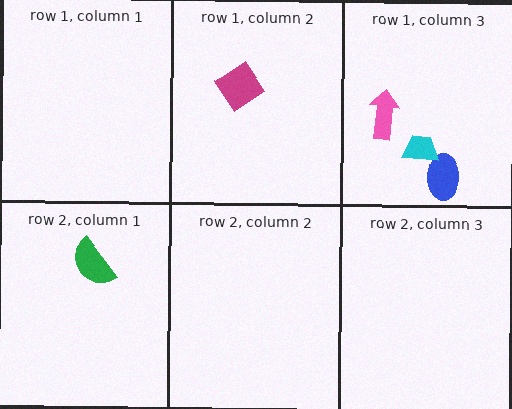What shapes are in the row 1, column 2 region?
The magenta diamond.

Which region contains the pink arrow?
The row 1, column 3 region.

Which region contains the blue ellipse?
The row 1, column 3 region.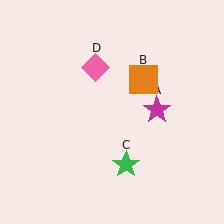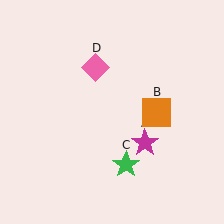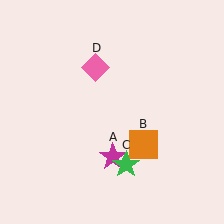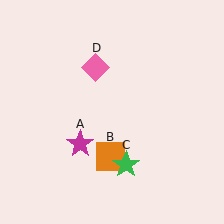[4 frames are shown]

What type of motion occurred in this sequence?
The magenta star (object A), orange square (object B) rotated clockwise around the center of the scene.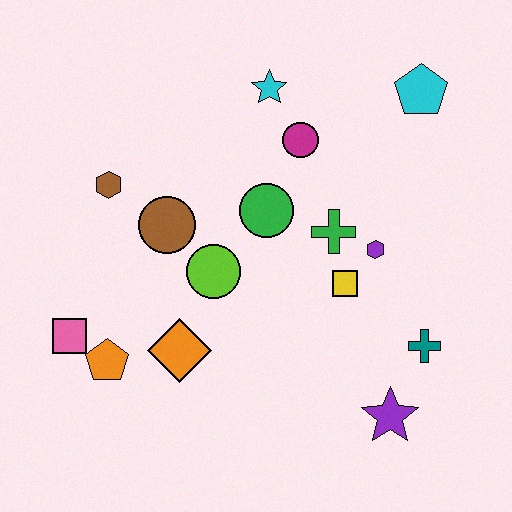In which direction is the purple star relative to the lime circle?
The purple star is to the right of the lime circle.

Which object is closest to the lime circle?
The brown circle is closest to the lime circle.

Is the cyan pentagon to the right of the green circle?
Yes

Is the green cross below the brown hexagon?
Yes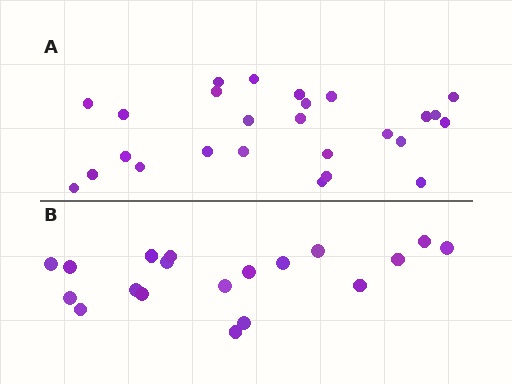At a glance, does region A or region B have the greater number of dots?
Region A (the top region) has more dots.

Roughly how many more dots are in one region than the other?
Region A has roughly 8 or so more dots than region B.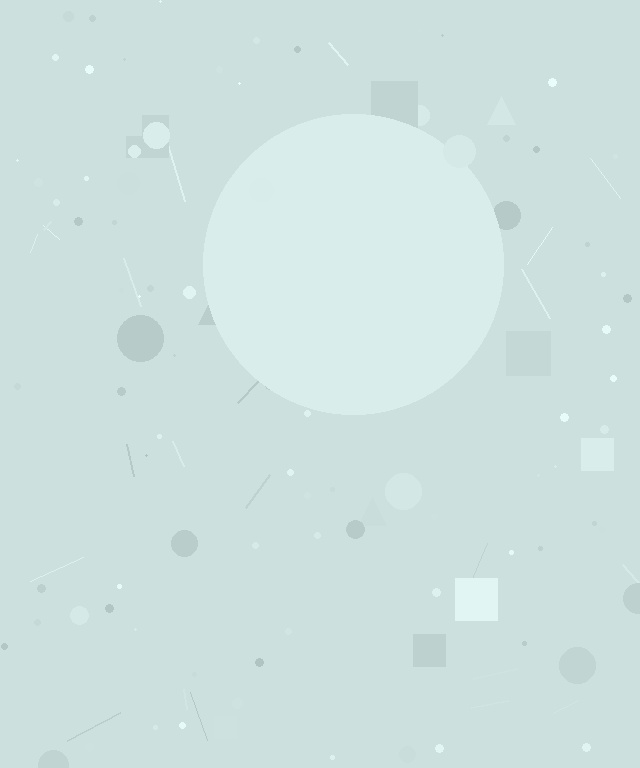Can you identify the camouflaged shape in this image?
The camouflaged shape is a circle.